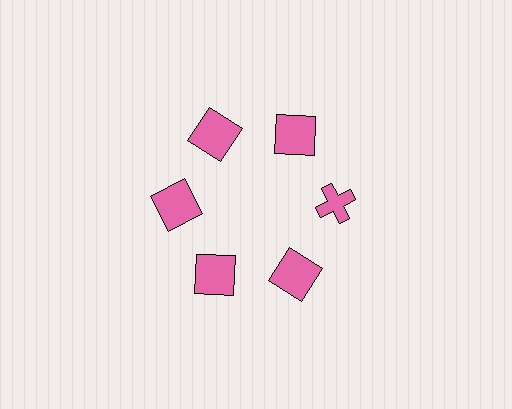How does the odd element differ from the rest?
It has a different shape: cross instead of square.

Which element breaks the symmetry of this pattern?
The pink cross at roughly the 3 o'clock position breaks the symmetry. All other shapes are pink squares.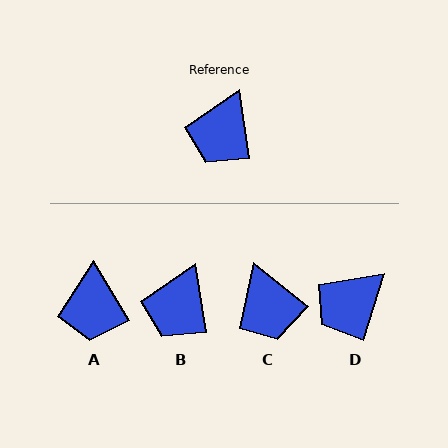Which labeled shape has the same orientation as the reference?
B.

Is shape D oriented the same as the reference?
No, it is off by about 26 degrees.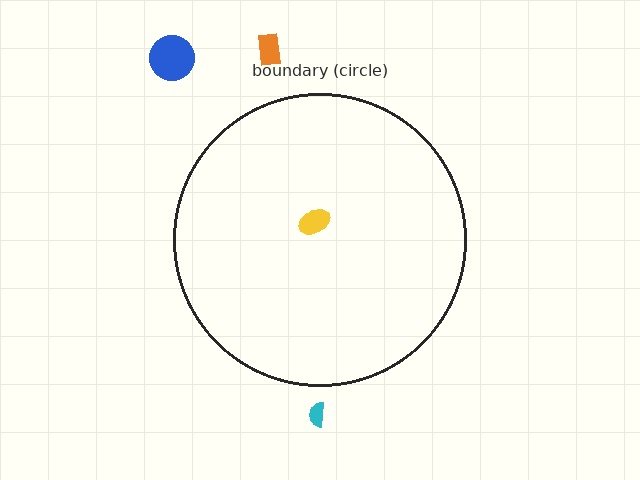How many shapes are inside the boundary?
1 inside, 3 outside.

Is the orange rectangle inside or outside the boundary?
Outside.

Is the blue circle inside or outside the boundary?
Outside.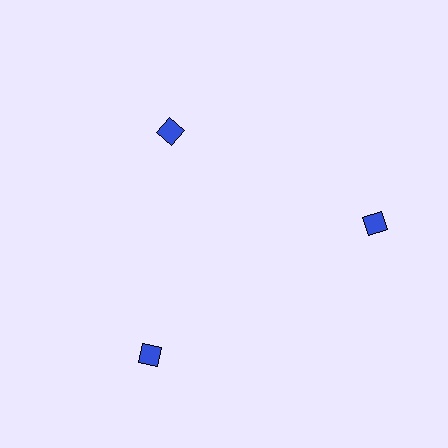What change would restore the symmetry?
The symmetry would be restored by moving it outward, back onto the ring so that all 3 diamonds sit at equal angles and equal distance from the center.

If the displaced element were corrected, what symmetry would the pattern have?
It would have 3-fold rotational symmetry — the pattern would map onto itself every 120 degrees.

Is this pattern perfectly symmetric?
No. The 3 blue diamonds are arranged in a ring, but one element near the 11 o'clock position is pulled inward toward the center, breaking the 3-fold rotational symmetry.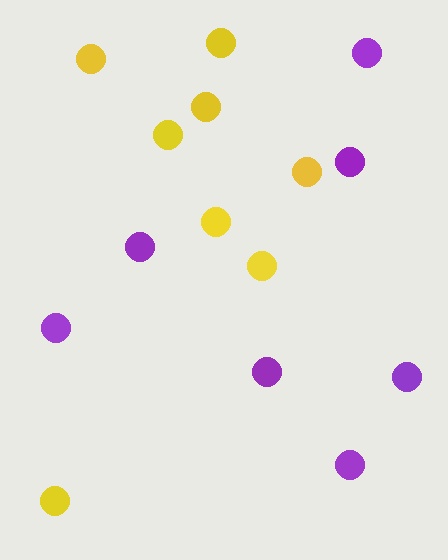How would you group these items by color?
There are 2 groups: one group of yellow circles (8) and one group of purple circles (7).